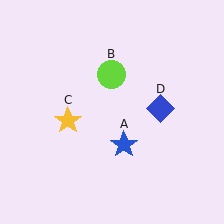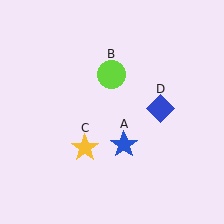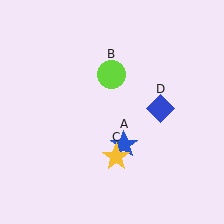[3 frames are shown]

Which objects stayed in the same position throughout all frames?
Blue star (object A) and lime circle (object B) and blue diamond (object D) remained stationary.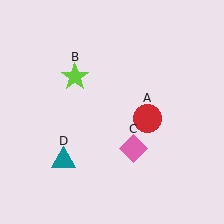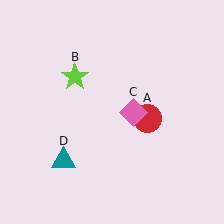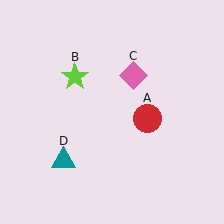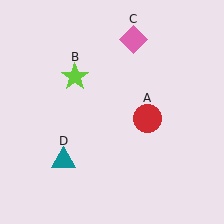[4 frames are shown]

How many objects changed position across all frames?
1 object changed position: pink diamond (object C).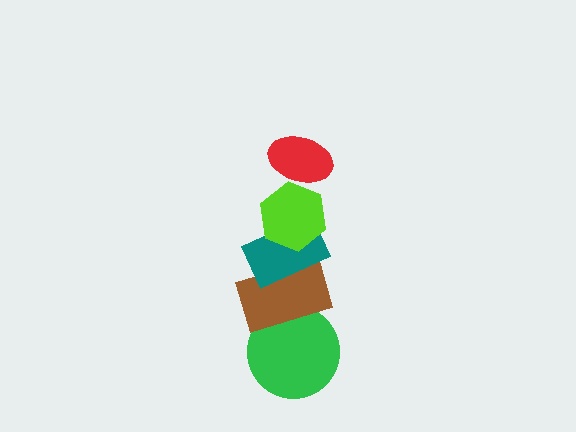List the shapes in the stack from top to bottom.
From top to bottom: the red ellipse, the lime hexagon, the teal rectangle, the brown rectangle, the green circle.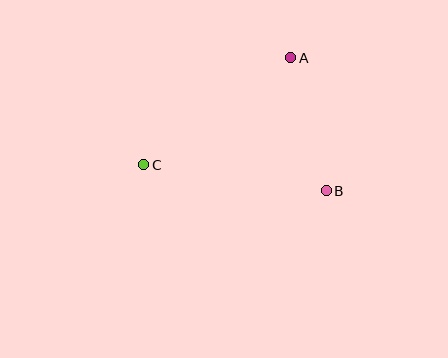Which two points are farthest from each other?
Points B and C are farthest from each other.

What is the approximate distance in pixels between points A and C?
The distance between A and C is approximately 182 pixels.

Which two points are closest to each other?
Points A and B are closest to each other.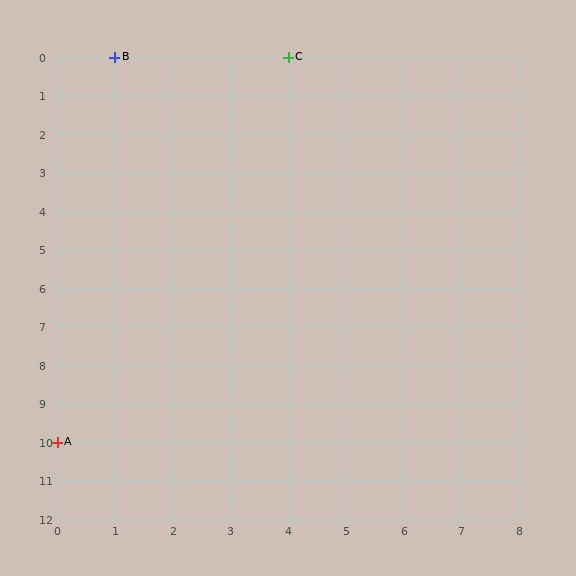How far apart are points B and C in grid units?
Points B and C are 3 columns apart.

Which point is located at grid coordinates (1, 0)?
Point B is at (1, 0).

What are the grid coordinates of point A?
Point A is at grid coordinates (0, 10).